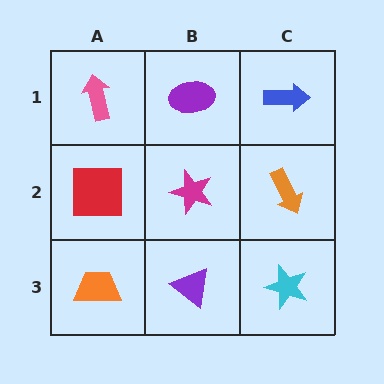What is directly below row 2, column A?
An orange trapezoid.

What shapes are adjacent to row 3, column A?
A red square (row 2, column A), a purple triangle (row 3, column B).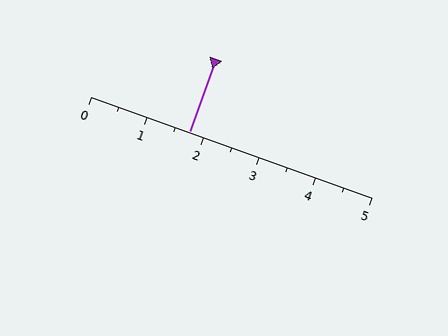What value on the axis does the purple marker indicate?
The marker indicates approximately 1.8.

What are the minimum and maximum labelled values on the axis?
The axis runs from 0 to 5.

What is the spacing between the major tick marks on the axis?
The major ticks are spaced 1 apart.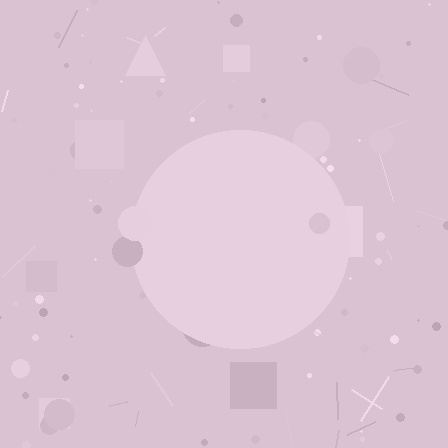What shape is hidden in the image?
A circle is hidden in the image.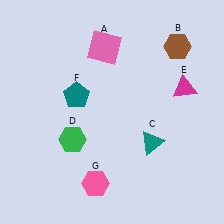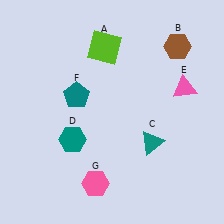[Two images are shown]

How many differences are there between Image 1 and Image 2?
There are 3 differences between the two images.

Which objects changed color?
A changed from pink to lime. D changed from green to teal. E changed from magenta to pink.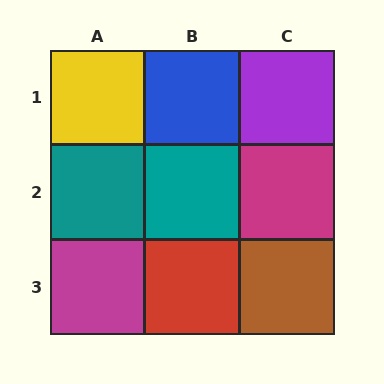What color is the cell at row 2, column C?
Magenta.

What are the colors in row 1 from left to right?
Yellow, blue, purple.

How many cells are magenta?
2 cells are magenta.